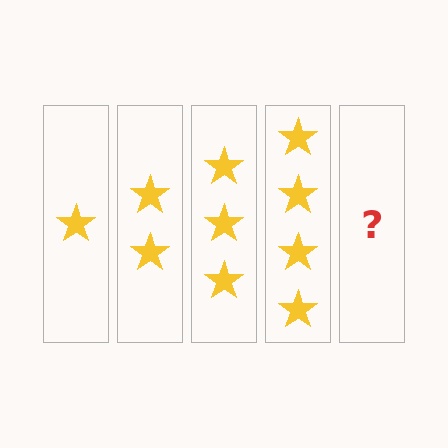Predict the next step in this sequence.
The next step is 5 stars.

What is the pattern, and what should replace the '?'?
The pattern is that each step adds one more star. The '?' should be 5 stars.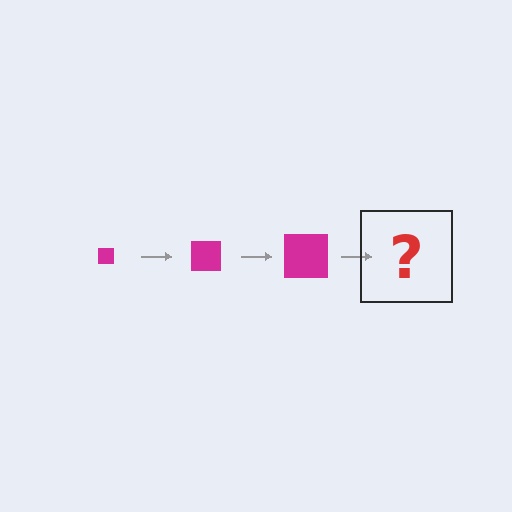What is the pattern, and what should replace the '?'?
The pattern is that the square gets progressively larger each step. The '?' should be a magenta square, larger than the previous one.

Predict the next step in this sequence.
The next step is a magenta square, larger than the previous one.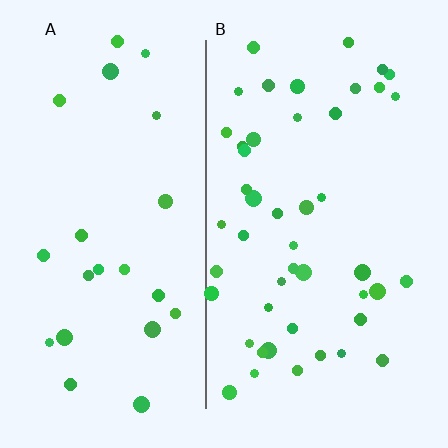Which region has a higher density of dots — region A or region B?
B (the right).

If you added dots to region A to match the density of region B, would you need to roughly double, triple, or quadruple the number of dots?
Approximately double.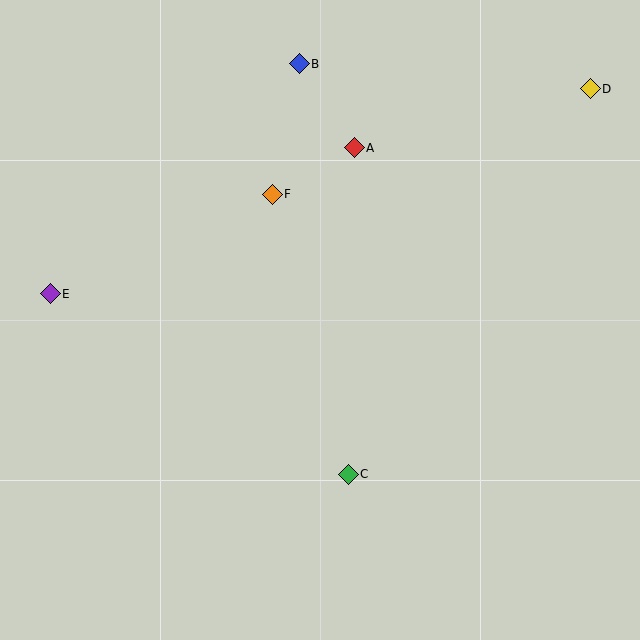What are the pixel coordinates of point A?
Point A is at (354, 148).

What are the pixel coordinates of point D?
Point D is at (590, 89).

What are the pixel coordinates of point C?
Point C is at (348, 474).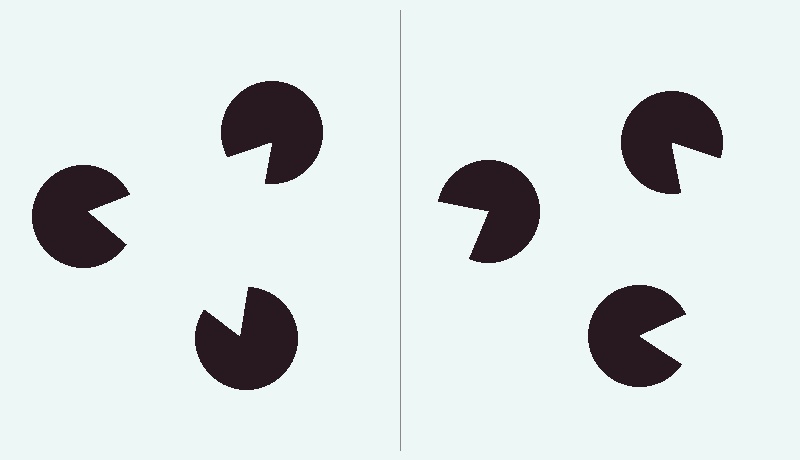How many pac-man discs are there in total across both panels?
6 — 3 on each side.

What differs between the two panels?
The pac-man discs are positioned identically on both sides; only the wedge orientations differ. On the left they align to a triangle; on the right they are misaligned.